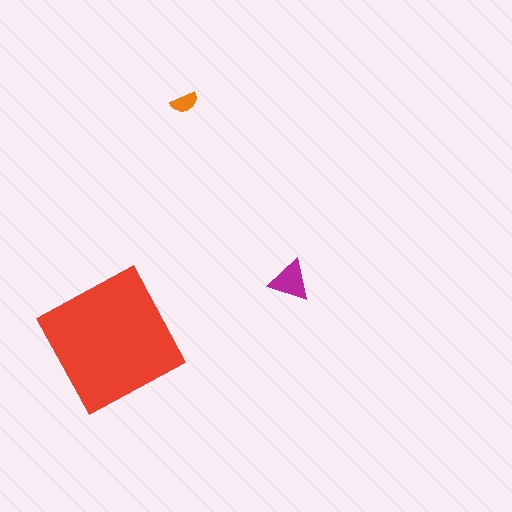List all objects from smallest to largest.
The orange semicircle, the magenta triangle, the red square.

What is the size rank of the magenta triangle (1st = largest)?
2nd.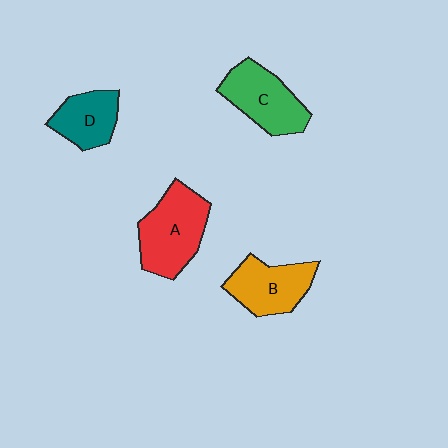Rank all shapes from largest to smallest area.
From largest to smallest: A (red), C (green), B (orange), D (teal).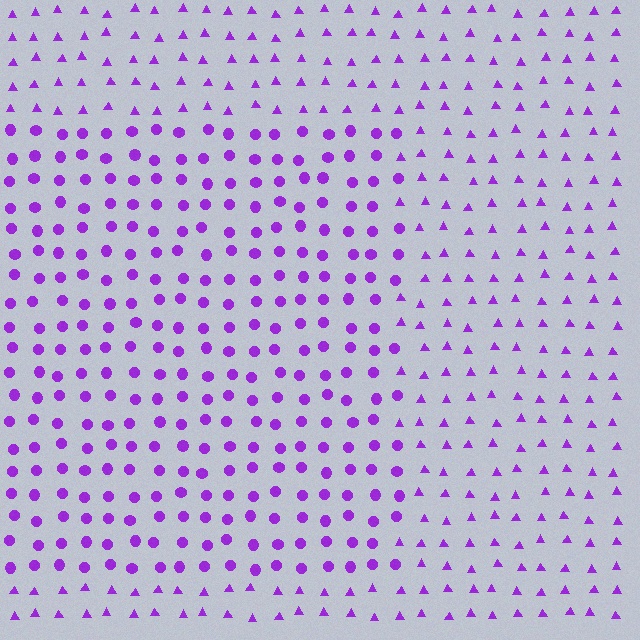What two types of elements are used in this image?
The image uses circles inside the rectangle region and triangles outside it.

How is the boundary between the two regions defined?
The boundary is defined by a change in element shape: circles inside vs. triangles outside. All elements share the same color and spacing.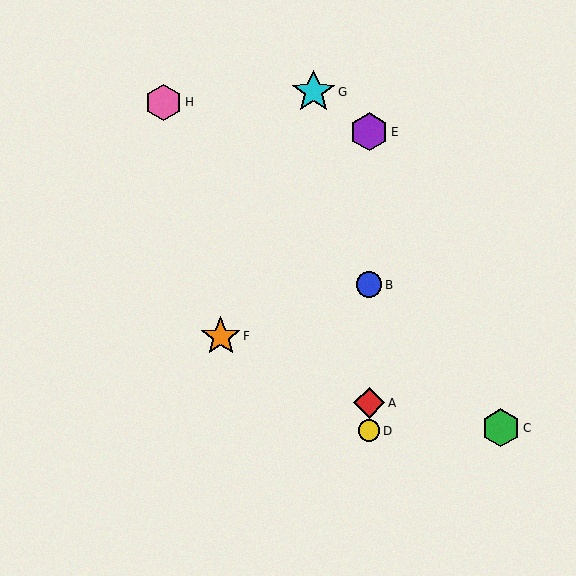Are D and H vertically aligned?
No, D is at x≈369 and H is at x≈163.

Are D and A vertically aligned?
Yes, both are at x≈369.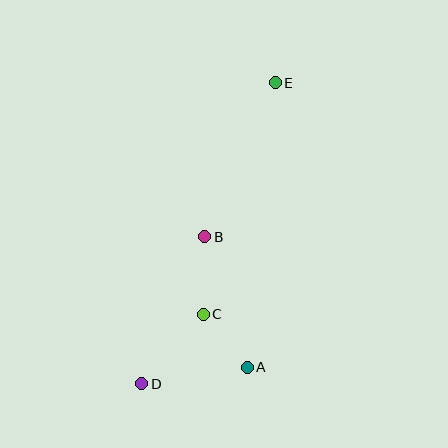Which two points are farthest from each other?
Points D and E are farthest from each other.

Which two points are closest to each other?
Points A and C are closest to each other.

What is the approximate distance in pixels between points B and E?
The distance between B and E is approximately 170 pixels.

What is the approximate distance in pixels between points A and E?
The distance between A and E is approximately 286 pixels.